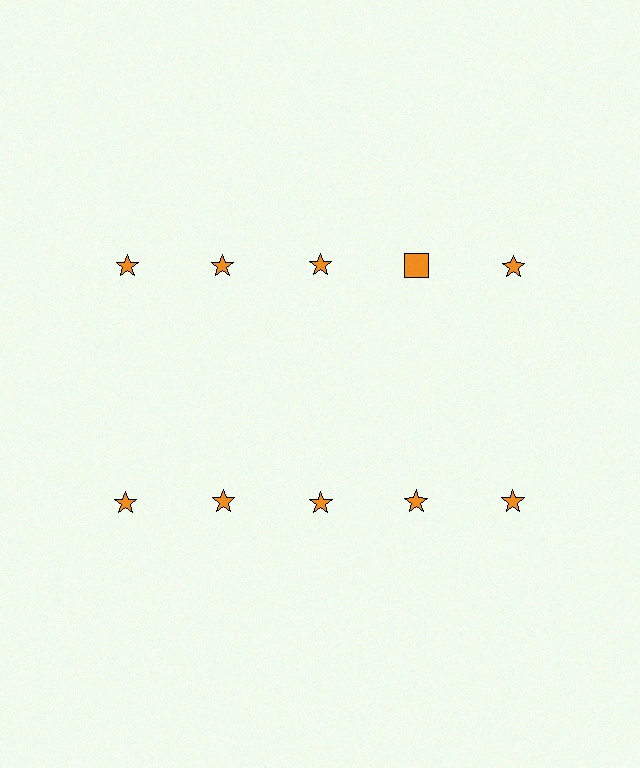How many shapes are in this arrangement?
There are 10 shapes arranged in a grid pattern.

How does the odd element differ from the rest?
It has a different shape: square instead of star.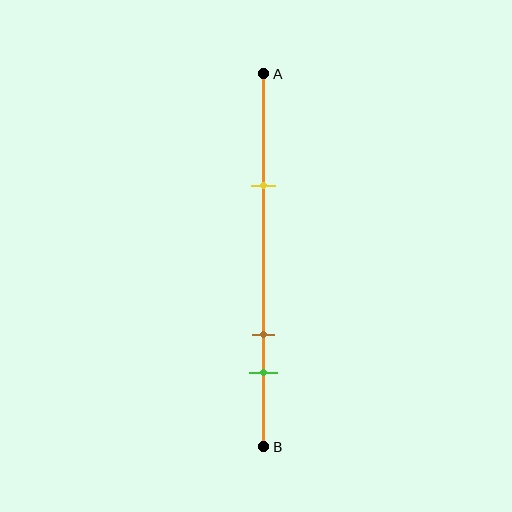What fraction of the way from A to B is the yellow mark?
The yellow mark is approximately 30% (0.3) of the way from A to B.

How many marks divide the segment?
There are 3 marks dividing the segment.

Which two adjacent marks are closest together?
The brown and green marks are the closest adjacent pair.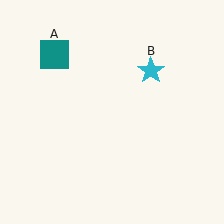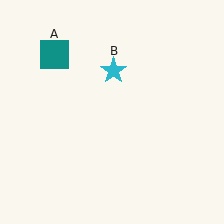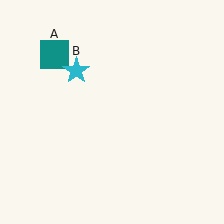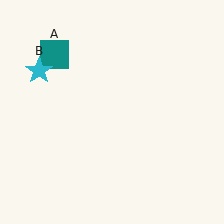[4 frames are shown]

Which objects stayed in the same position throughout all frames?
Teal square (object A) remained stationary.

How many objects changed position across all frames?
1 object changed position: cyan star (object B).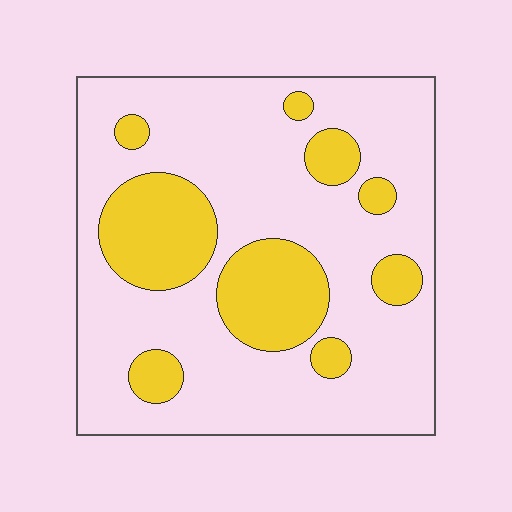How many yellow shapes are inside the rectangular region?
9.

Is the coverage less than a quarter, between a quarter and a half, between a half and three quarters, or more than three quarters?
Between a quarter and a half.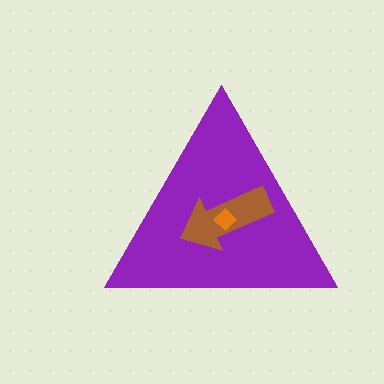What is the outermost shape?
The purple triangle.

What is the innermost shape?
The orange diamond.